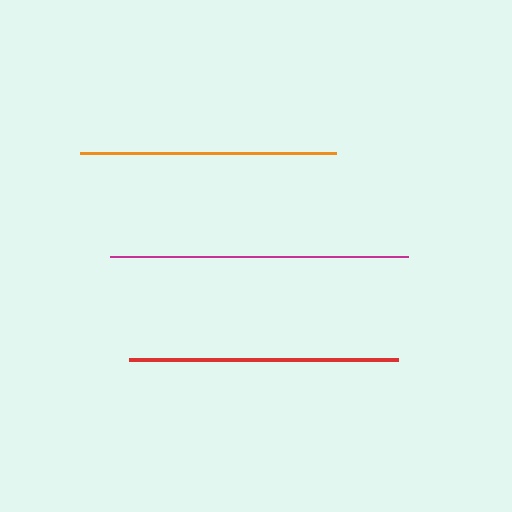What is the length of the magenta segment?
The magenta segment is approximately 298 pixels long.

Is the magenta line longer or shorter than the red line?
The magenta line is longer than the red line.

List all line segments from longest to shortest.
From longest to shortest: magenta, red, orange.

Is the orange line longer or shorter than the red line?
The red line is longer than the orange line.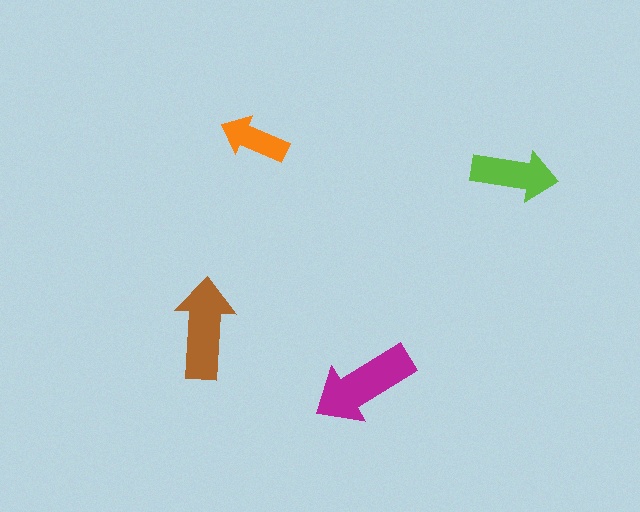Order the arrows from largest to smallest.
the magenta one, the brown one, the lime one, the orange one.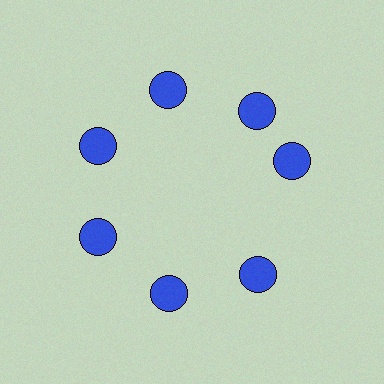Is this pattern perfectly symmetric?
No. The 7 blue circles are arranged in a ring, but one element near the 3 o'clock position is rotated out of alignment along the ring, breaking the 7-fold rotational symmetry.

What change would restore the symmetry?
The symmetry would be restored by rotating it back into even spacing with its neighbors so that all 7 circles sit at equal angles and equal distance from the center.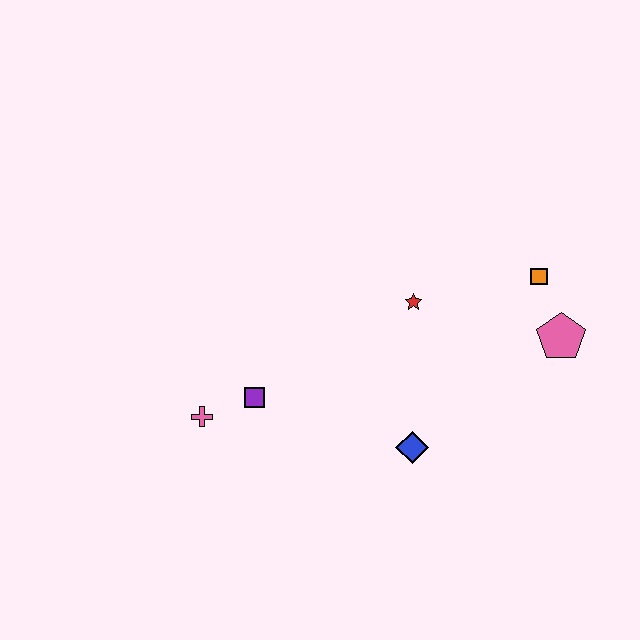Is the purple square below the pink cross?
No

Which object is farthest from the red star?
The pink cross is farthest from the red star.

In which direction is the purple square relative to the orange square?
The purple square is to the left of the orange square.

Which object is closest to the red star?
The orange square is closest to the red star.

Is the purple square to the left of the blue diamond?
Yes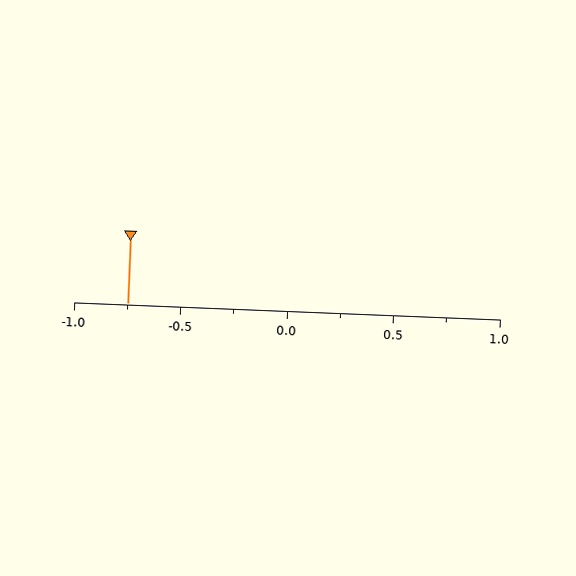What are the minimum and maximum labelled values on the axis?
The axis runs from -1.0 to 1.0.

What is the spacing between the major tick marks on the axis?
The major ticks are spaced 0.5 apart.